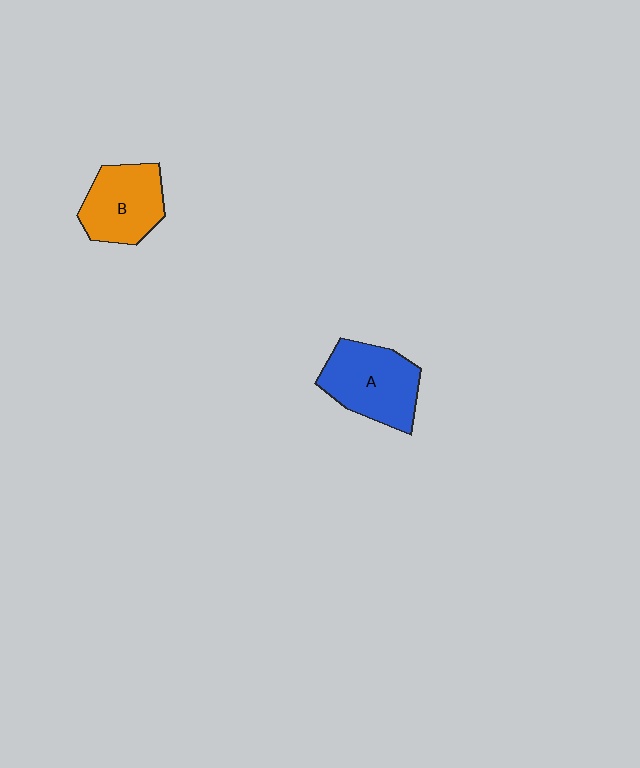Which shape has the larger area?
Shape A (blue).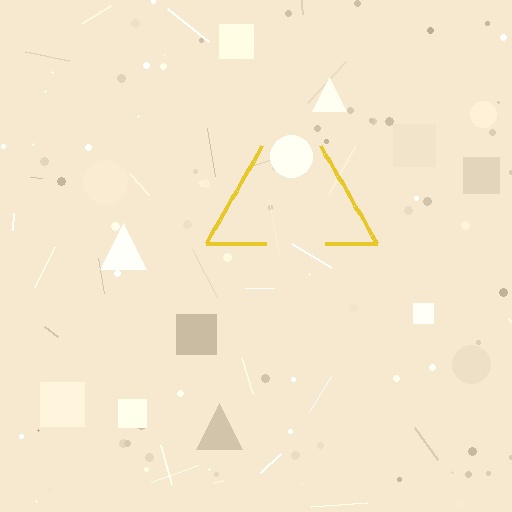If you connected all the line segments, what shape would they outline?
They would outline a triangle.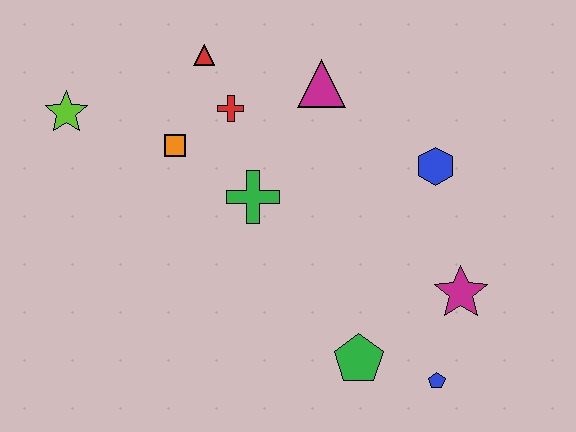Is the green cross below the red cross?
Yes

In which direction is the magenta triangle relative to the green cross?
The magenta triangle is above the green cross.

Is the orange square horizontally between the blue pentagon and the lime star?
Yes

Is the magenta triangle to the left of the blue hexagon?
Yes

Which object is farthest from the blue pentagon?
The lime star is farthest from the blue pentagon.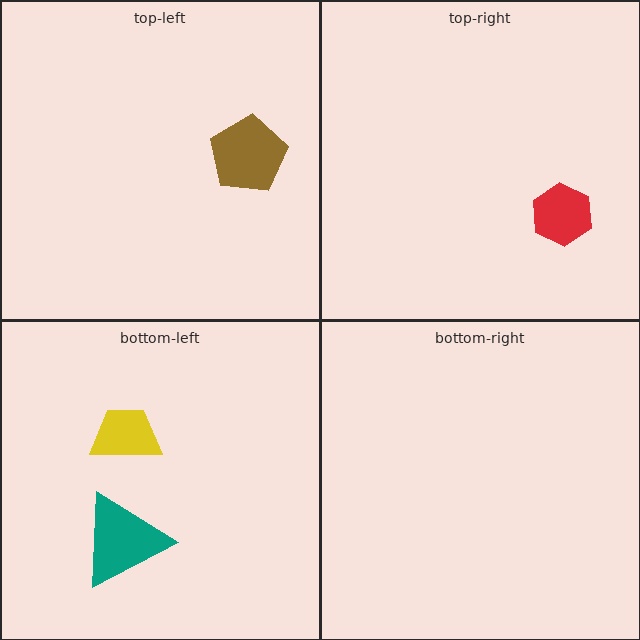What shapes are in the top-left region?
The brown pentagon.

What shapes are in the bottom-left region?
The yellow trapezoid, the teal triangle.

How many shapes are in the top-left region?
1.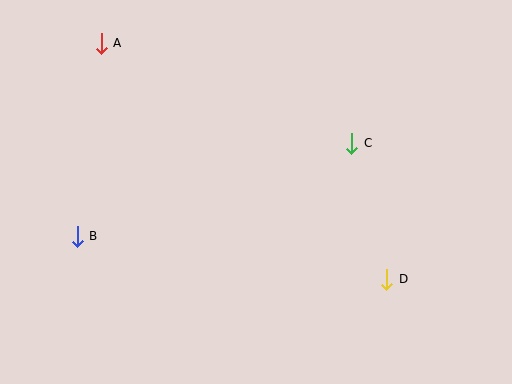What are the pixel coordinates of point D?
Point D is at (387, 279).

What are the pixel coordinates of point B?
Point B is at (77, 236).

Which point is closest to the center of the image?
Point C at (352, 143) is closest to the center.